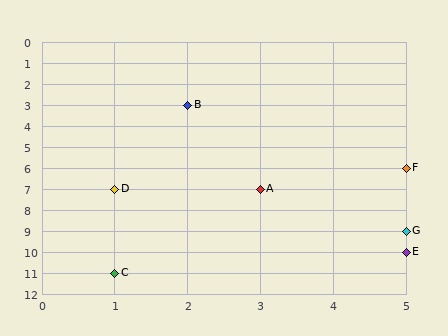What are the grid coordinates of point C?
Point C is at grid coordinates (1, 11).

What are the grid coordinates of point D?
Point D is at grid coordinates (1, 7).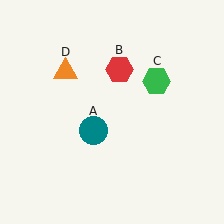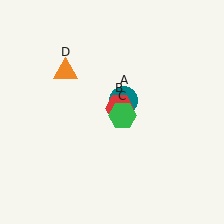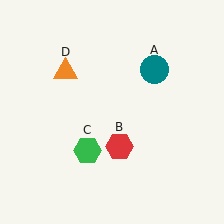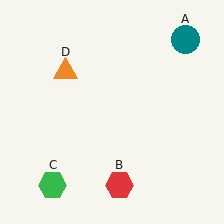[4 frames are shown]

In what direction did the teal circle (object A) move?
The teal circle (object A) moved up and to the right.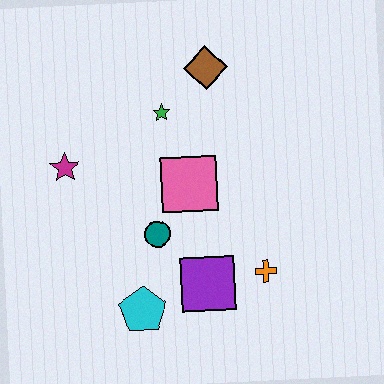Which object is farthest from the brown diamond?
The cyan pentagon is farthest from the brown diamond.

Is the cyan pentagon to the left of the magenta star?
No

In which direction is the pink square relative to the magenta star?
The pink square is to the right of the magenta star.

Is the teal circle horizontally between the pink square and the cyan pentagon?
Yes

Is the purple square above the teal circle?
No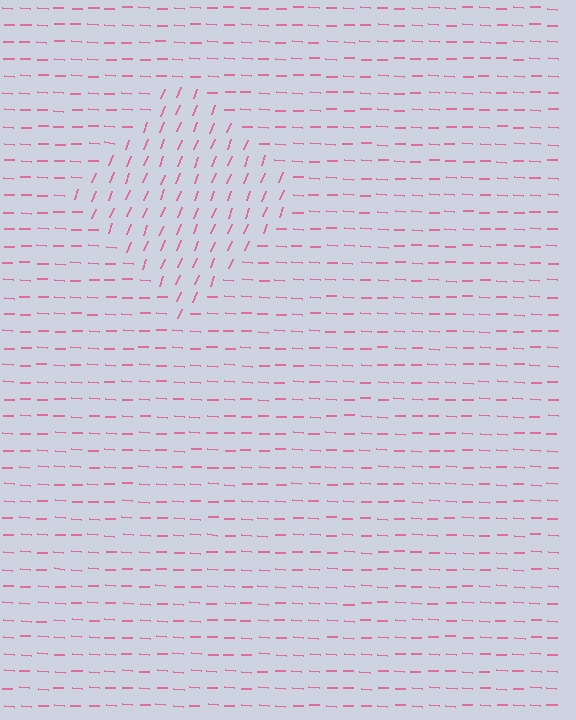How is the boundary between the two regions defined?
The boundary is defined purely by a change in line orientation (approximately 72 degrees difference). All lines are the same color and thickness.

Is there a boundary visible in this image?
Yes, there is a texture boundary formed by a change in line orientation.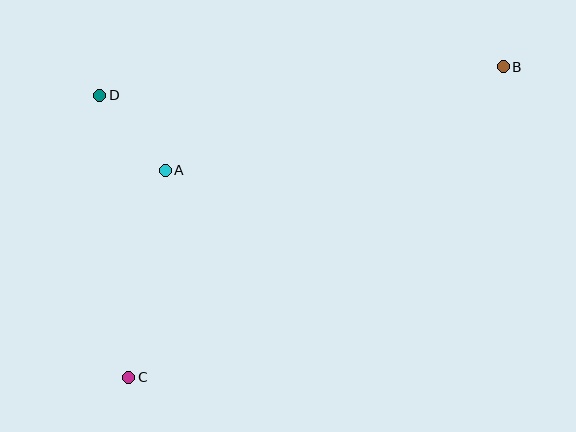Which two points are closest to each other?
Points A and D are closest to each other.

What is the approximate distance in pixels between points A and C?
The distance between A and C is approximately 210 pixels.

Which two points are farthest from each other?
Points B and C are farthest from each other.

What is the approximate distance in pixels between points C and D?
The distance between C and D is approximately 284 pixels.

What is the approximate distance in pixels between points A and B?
The distance between A and B is approximately 354 pixels.